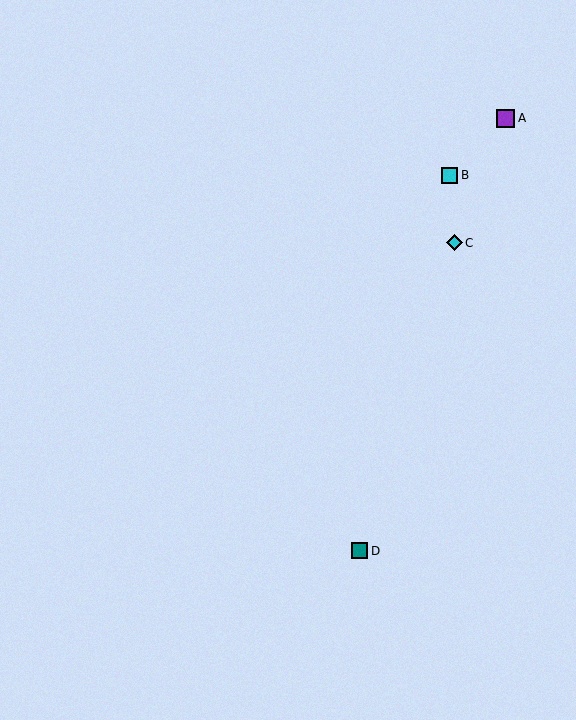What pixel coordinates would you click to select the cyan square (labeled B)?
Click at (450, 175) to select the cyan square B.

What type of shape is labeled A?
Shape A is a purple square.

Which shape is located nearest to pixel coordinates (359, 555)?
The teal square (labeled D) at (360, 551) is nearest to that location.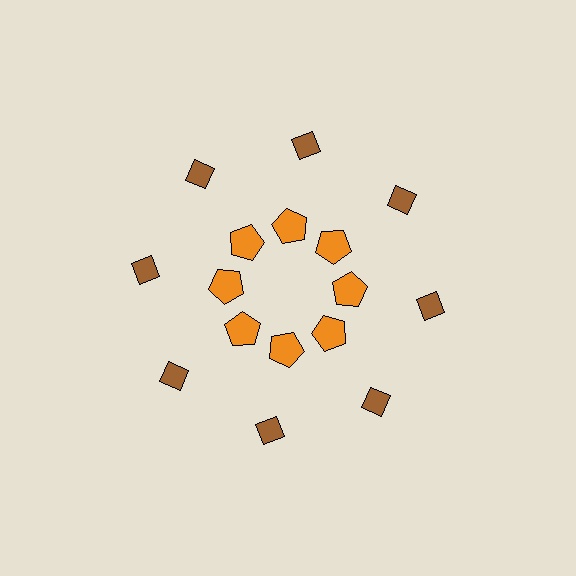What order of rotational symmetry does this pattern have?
This pattern has 8-fold rotational symmetry.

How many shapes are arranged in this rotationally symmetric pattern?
There are 16 shapes, arranged in 8 groups of 2.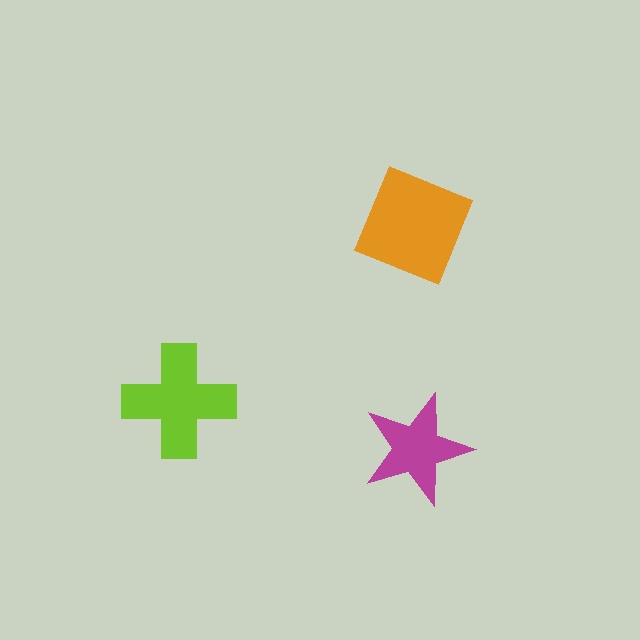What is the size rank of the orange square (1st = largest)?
1st.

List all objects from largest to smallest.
The orange square, the lime cross, the magenta star.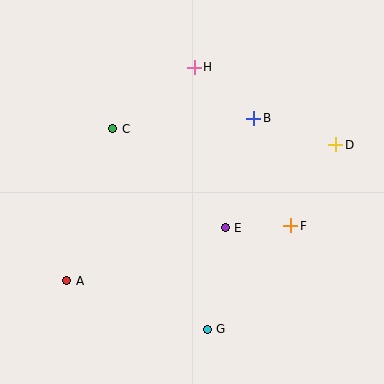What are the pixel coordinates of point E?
Point E is at (225, 228).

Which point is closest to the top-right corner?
Point D is closest to the top-right corner.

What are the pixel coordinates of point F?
Point F is at (291, 226).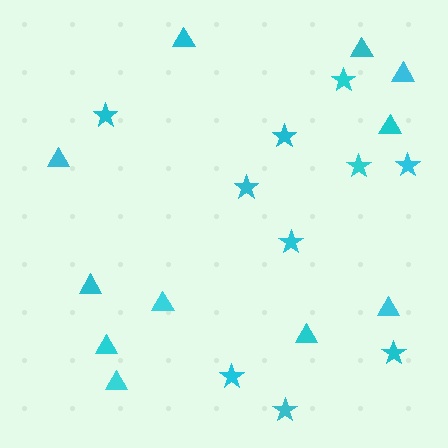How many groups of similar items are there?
There are 2 groups: one group of triangles (11) and one group of stars (10).